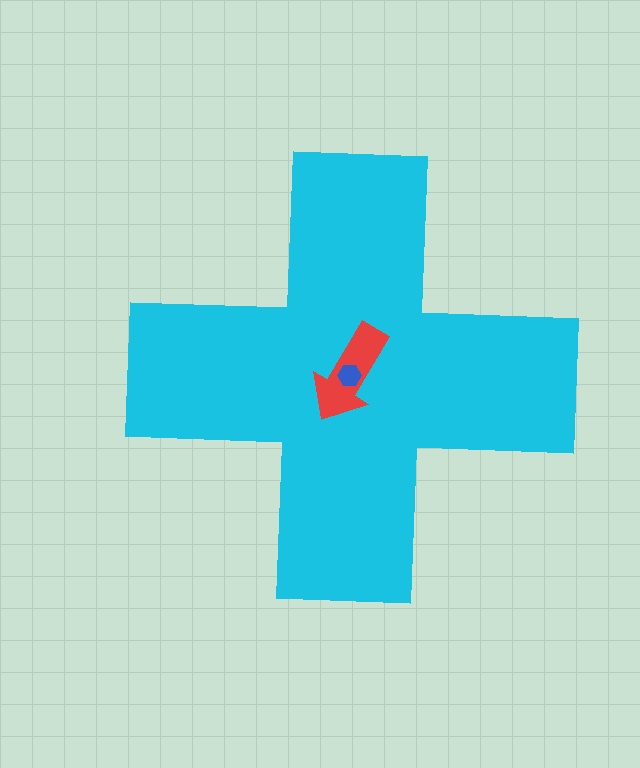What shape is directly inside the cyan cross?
The red arrow.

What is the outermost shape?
The cyan cross.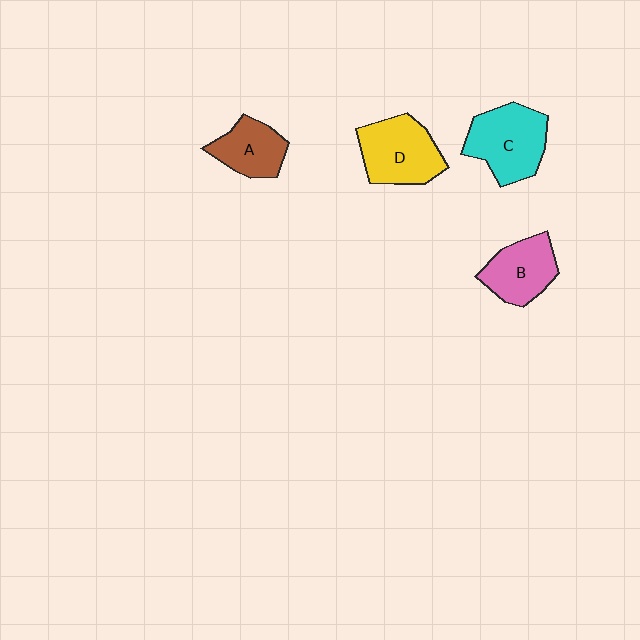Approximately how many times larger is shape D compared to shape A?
Approximately 1.4 times.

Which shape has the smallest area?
Shape A (brown).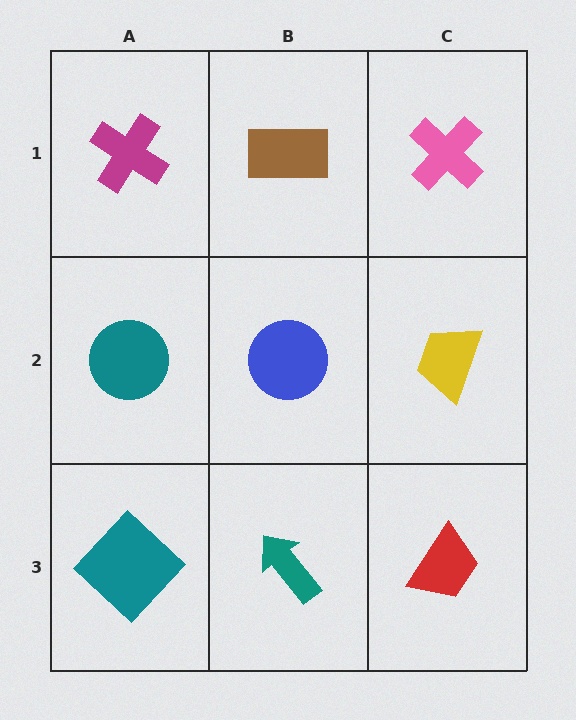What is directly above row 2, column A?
A magenta cross.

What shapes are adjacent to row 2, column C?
A pink cross (row 1, column C), a red trapezoid (row 3, column C), a blue circle (row 2, column B).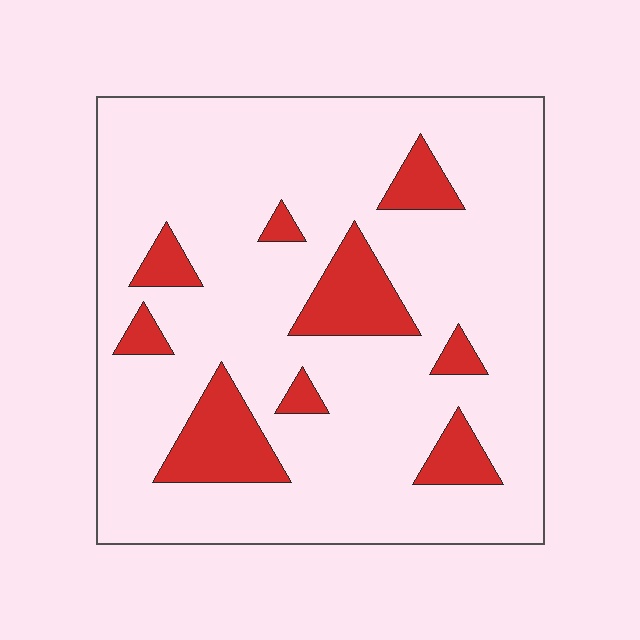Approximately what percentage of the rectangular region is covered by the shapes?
Approximately 15%.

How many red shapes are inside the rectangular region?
9.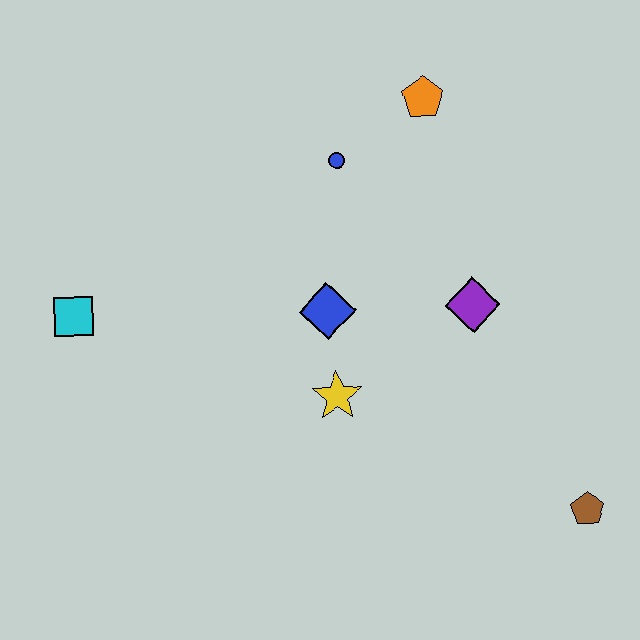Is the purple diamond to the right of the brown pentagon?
No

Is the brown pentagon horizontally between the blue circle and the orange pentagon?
No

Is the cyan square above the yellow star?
Yes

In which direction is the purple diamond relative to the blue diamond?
The purple diamond is to the right of the blue diamond.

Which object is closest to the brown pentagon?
The purple diamond is closest to the brown pentagon.